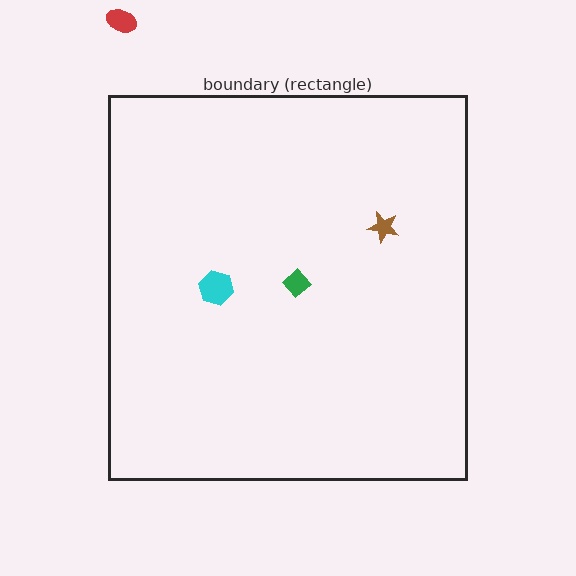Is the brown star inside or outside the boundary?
Inside.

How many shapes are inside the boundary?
3 inside, 1 outside.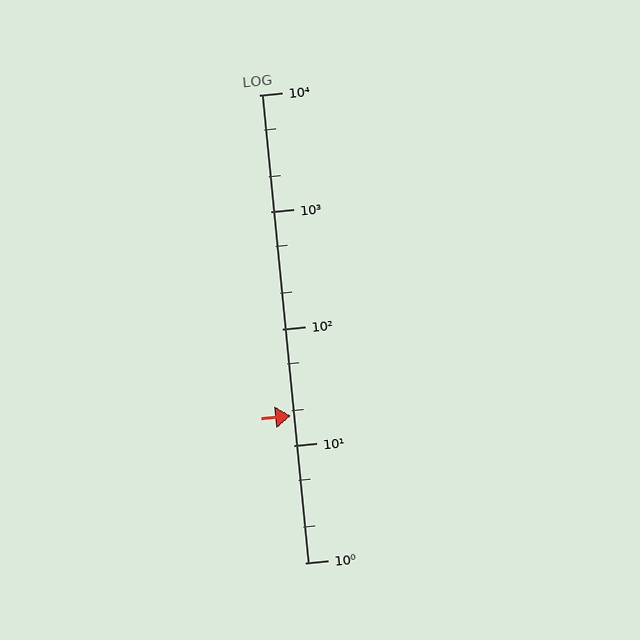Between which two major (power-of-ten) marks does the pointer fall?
The pointer is between 10 and 100.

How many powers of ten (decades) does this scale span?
The scale spans 4 decades, from 1 to 10000.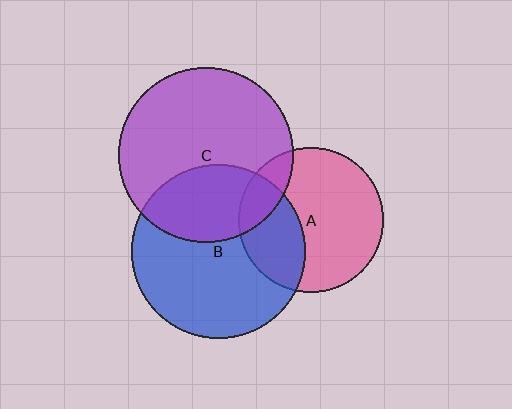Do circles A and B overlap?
Yes.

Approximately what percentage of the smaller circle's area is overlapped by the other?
Approximately 35%.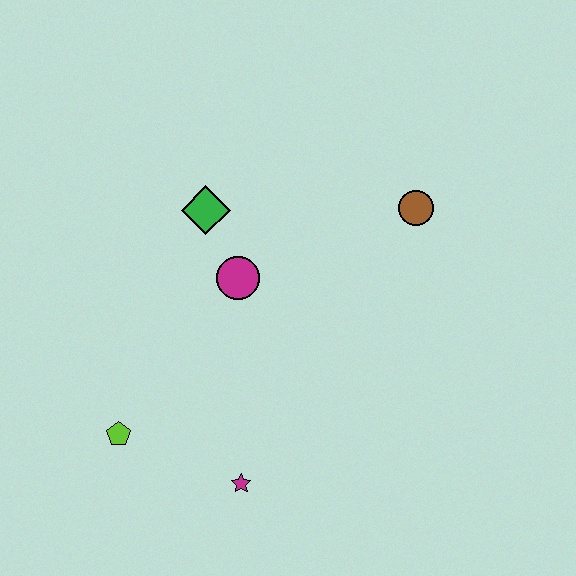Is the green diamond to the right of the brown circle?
No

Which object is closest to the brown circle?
The magenta circle is closest to the brown circle.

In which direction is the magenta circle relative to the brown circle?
The magenta circle is to the left of the brown circle.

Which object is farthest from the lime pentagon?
The brown circle is farthest from the lime pentagon.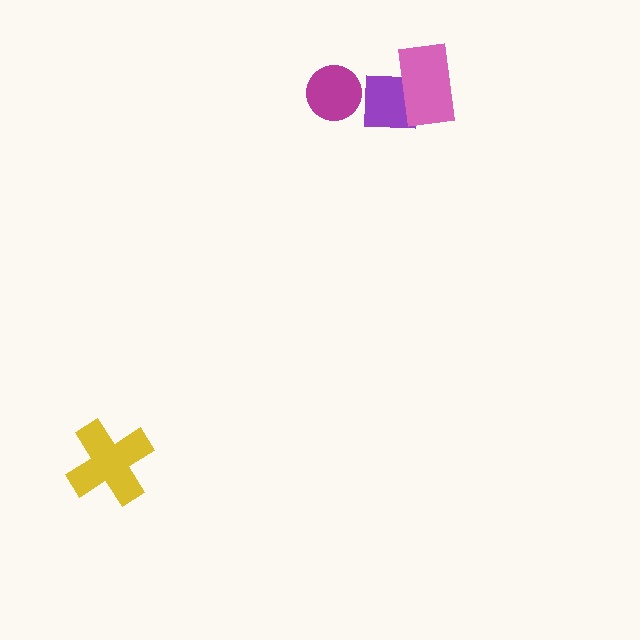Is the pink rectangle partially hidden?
No, no other shape covers it.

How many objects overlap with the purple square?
1 object overlaps with the purple square.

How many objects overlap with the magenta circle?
0 objects overlap with the magenta circle.